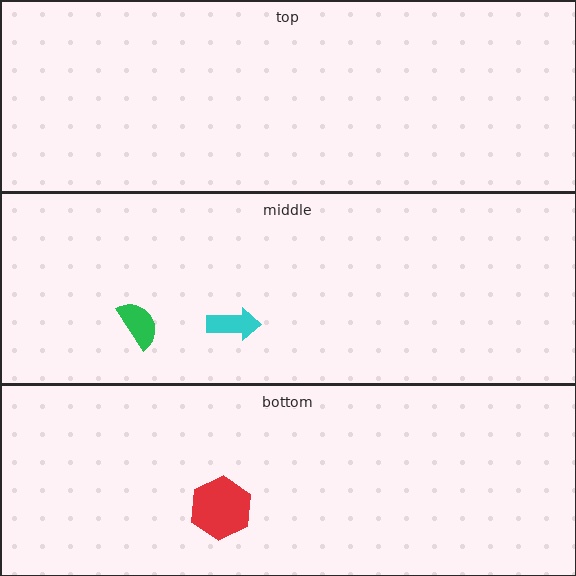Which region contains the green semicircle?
The middle region.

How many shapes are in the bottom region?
1.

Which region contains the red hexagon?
The bottom region.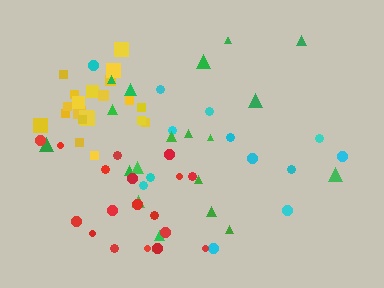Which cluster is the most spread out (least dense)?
Green.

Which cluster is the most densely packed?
Yellow.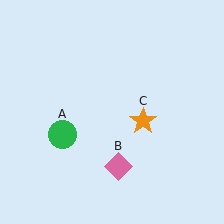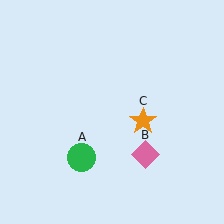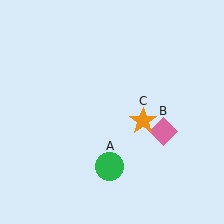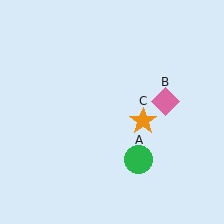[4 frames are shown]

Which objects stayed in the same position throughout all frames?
Orange star (object C) remained stationary.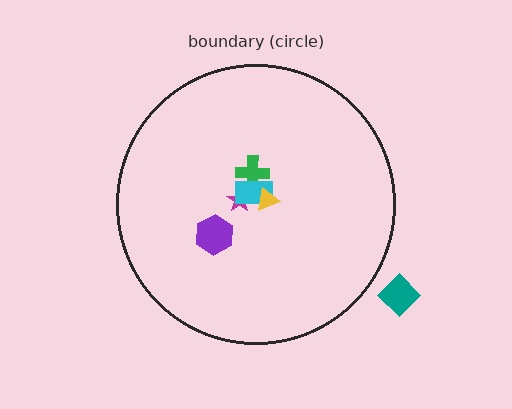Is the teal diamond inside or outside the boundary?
Outside.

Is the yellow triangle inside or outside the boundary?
Inside.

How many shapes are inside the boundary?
5 inside, 1 outside.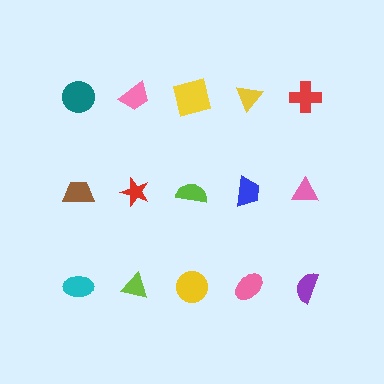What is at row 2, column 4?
A blue trapezoid.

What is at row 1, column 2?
A pink trapezoid.